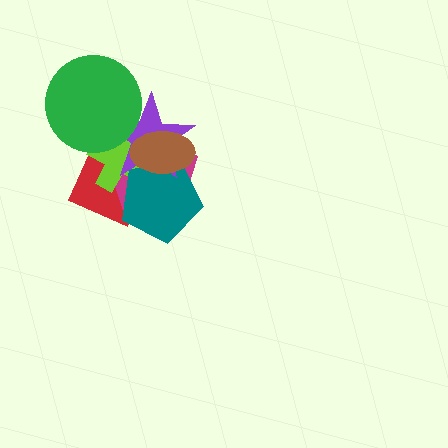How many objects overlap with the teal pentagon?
5 objects overlap with the teal pentagon.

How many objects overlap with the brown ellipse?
5 objects overlap with the brown ellipse.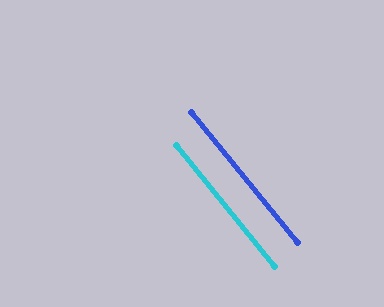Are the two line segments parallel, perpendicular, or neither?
Parallel — their directions differ by only 0.2°.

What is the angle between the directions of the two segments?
Approximately 0 degrees.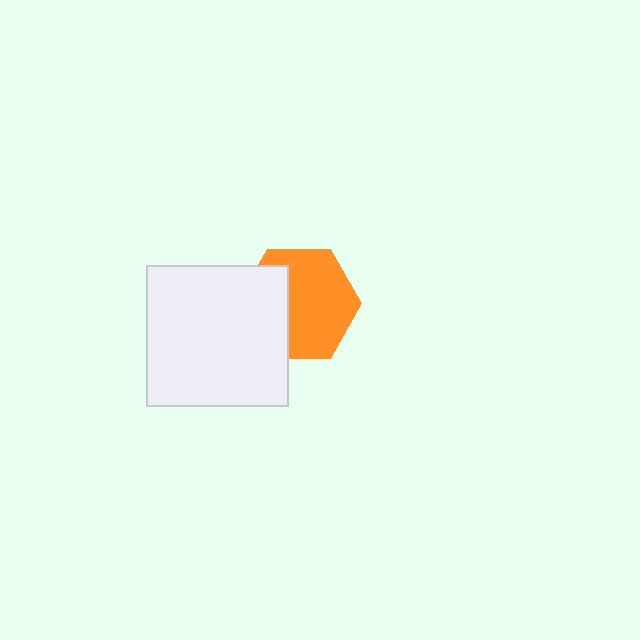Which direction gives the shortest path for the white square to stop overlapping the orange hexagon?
Moving left gives the shortest separation.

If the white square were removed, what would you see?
You would see the complete orange hexagon.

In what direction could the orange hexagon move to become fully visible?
The orange hexagon could move right. That would shift it out from behind the white square entirely.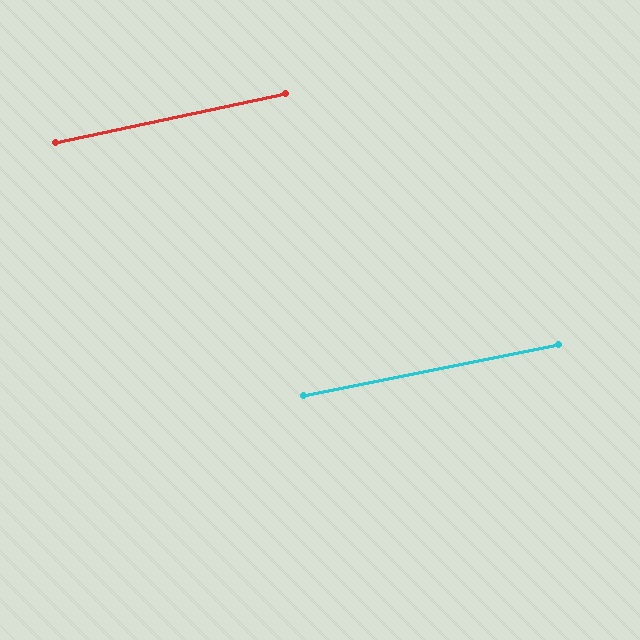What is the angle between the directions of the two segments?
Approximately 1 degree.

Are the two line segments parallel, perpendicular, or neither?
Parallel — their directions differ by only 1.0°.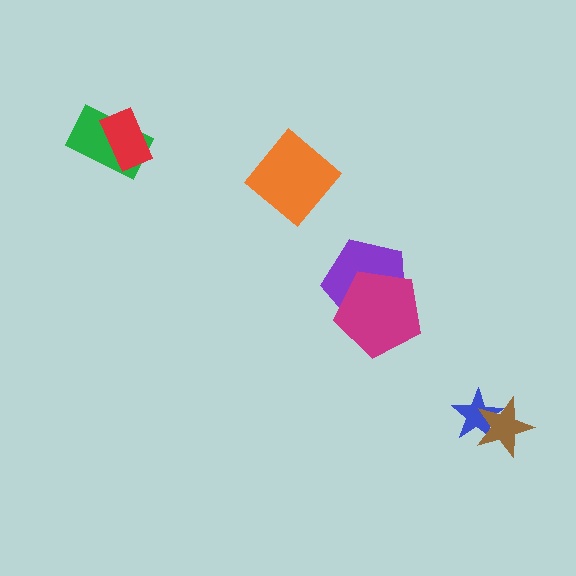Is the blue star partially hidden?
Yes, it is partially covered by another shape.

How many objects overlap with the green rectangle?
1 object overlaps with the green rectangle.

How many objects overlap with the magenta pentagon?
1 object overlaps with the magenta pentagon.